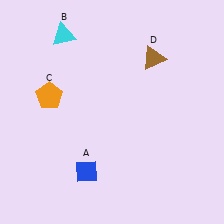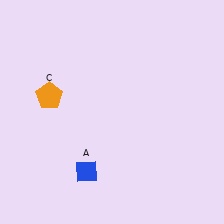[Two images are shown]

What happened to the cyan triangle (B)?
The cyan triangle (B) was removed in Image 2. It was in the top-left area of Image 1.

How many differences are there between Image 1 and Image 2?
There are 2 differences between the two images.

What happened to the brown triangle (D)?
The brown triangle (D) was removed in Image 2. It was in the top-right area of Image 1.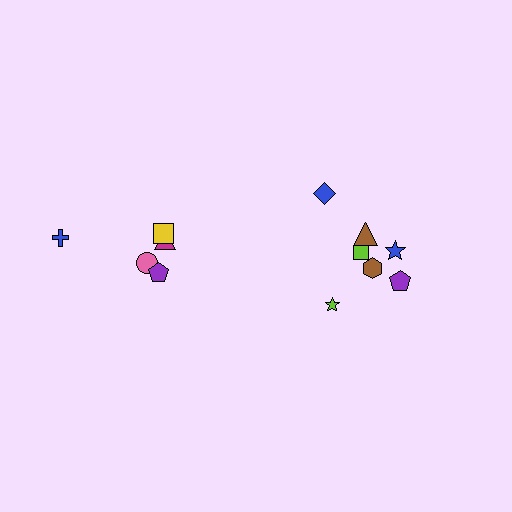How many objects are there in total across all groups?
There are 13 objects.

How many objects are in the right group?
There are 8 objects.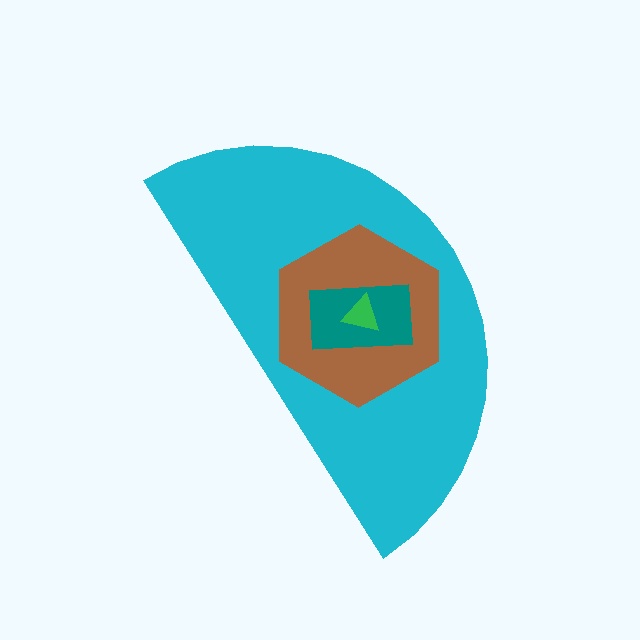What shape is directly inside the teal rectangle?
The green triangle.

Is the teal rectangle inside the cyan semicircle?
Yes.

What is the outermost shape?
The cyan semicircle.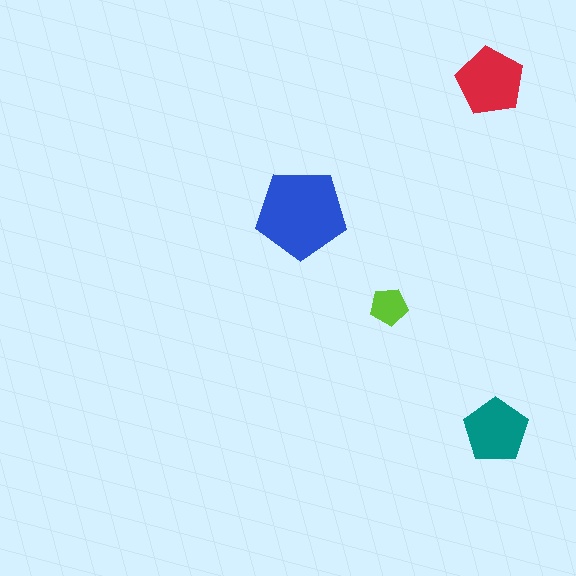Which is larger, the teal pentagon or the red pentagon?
The red one.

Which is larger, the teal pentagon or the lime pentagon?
The teal one.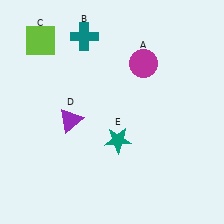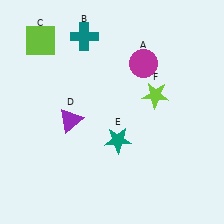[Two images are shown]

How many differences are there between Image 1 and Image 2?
There is 1 difference between the two images.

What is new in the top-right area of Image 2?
A lime star (F) was added in the top-right area of Image 2.